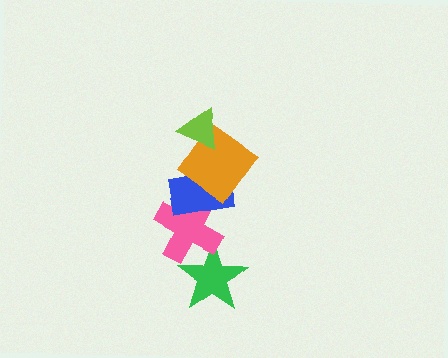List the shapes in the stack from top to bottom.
From top to bottom: the lime triangle, the orange diamond, the blue rectangle, the pink cross, the green star.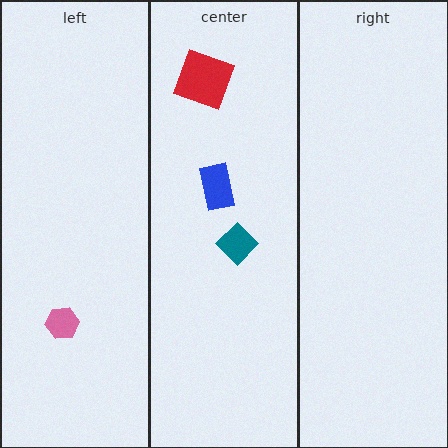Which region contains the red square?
The center region.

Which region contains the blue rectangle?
The center region.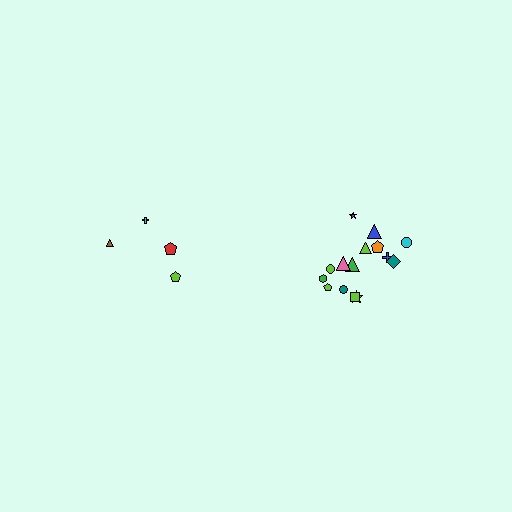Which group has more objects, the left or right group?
The right group.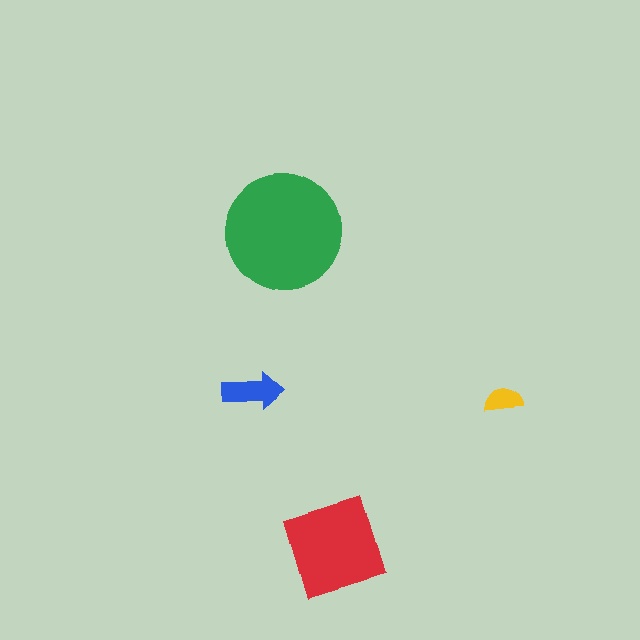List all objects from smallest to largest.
The yellow semicircle, the blue arrow, the red diamond, the green circle.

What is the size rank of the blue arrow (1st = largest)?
3rd.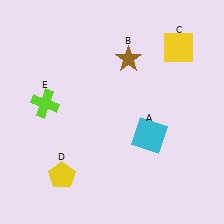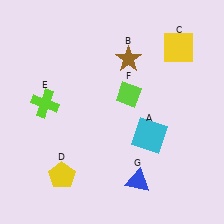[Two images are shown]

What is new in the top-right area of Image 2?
A lime diamond (F) was added in the top-right area of Image 2.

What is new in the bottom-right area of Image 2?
A blue triangle (G) was added in the bottom-right area of Image 2.